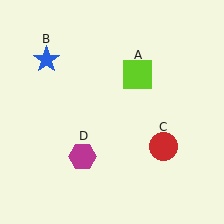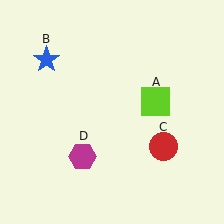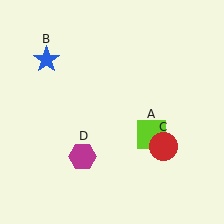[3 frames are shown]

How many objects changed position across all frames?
1 object changed position: lime square (object A).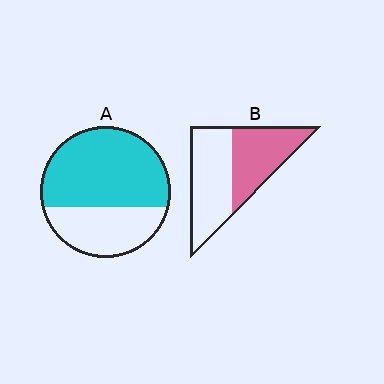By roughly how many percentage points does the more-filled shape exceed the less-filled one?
By roughly 20 percentage points (A over B).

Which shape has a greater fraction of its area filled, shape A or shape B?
Shape A.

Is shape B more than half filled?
Roughly half.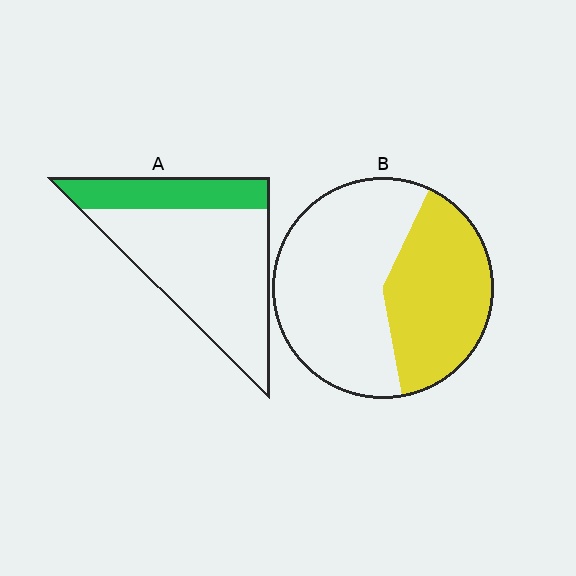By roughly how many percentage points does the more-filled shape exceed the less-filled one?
By roughly 15 percentage points (B over A).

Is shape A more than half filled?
No.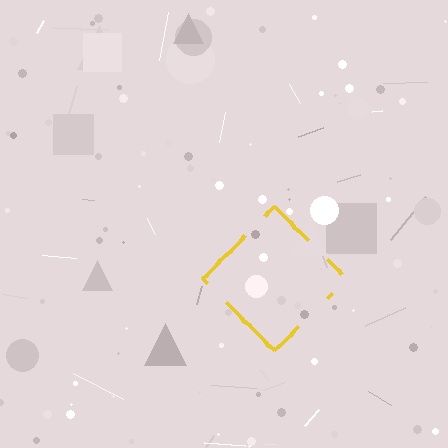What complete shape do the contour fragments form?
The contour fragments form a diamond.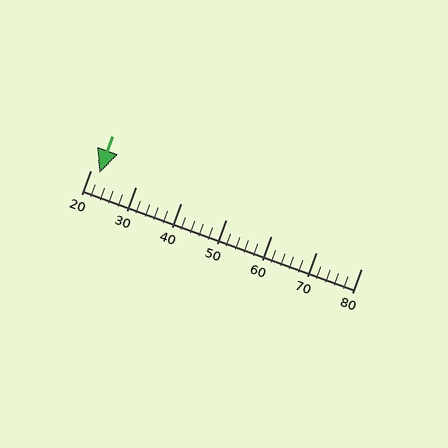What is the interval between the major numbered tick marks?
The major tick marks are spaced 10 units apart.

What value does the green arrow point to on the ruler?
The green arrow points to approximately 22.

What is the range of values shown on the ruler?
The ruler shows values from 20 to 80.